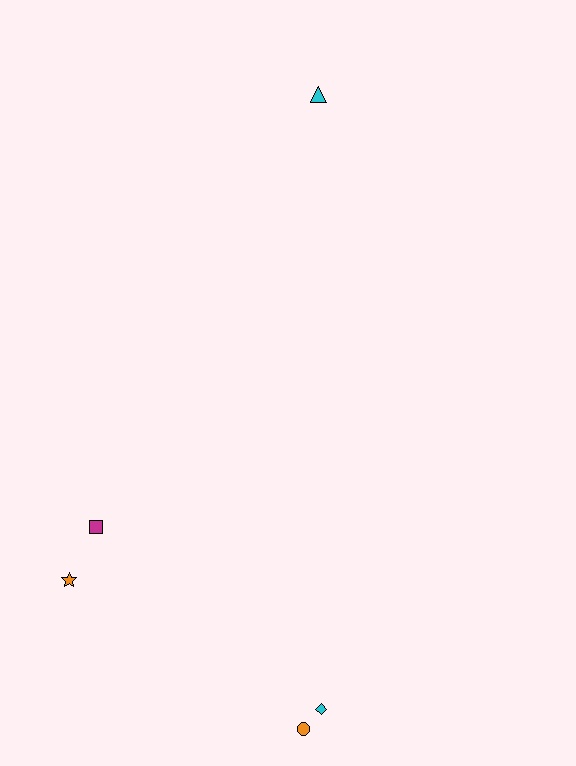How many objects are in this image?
There are 5 objects.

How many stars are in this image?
There is 1 star.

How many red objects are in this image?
There are no red objects.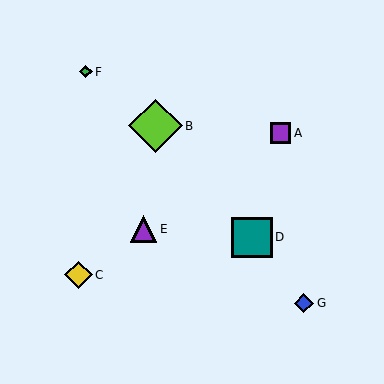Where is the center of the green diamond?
The center of the green diamond is at (86, 72).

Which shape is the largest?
The lime diamond (labeled B) is the largest.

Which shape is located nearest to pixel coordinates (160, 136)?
The lime diamond (labeled B) at (155, 126) is nearest to that location.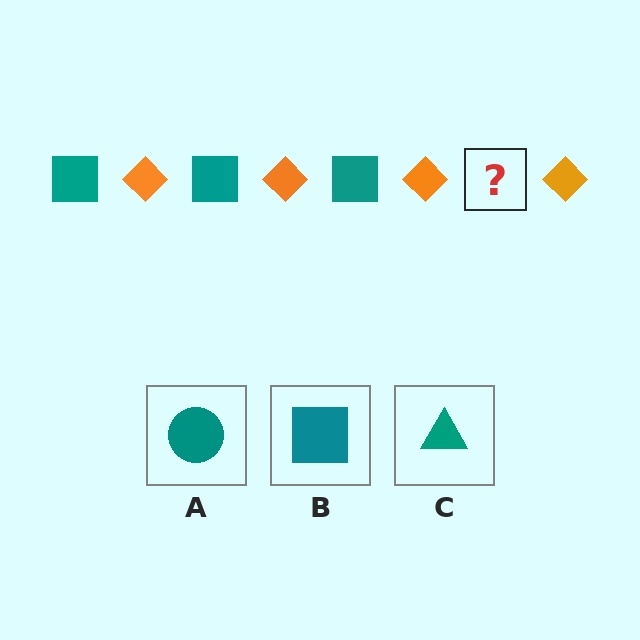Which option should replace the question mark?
Option B.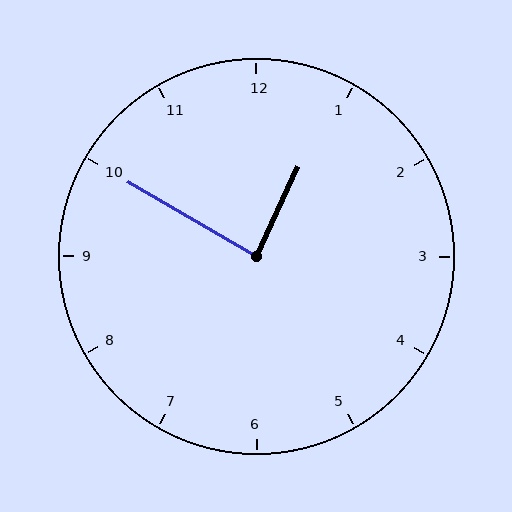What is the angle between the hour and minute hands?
Approximately 85 degrees.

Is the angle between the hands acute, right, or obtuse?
It is right.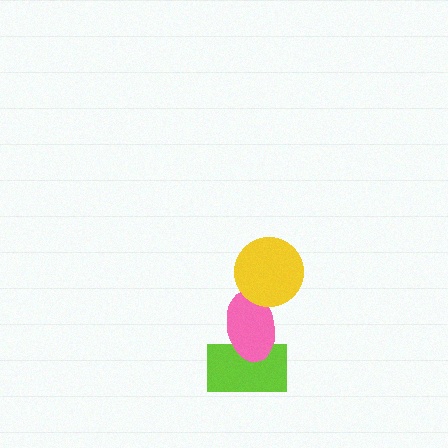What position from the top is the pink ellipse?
The pink ellipse is 2nd from the top.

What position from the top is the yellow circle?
The yellow circle is 1st from the top.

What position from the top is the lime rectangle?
The lime rectangle is 3rd from the top.